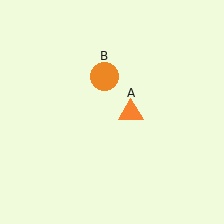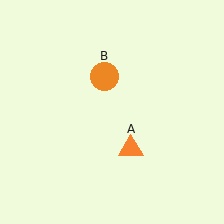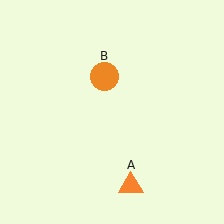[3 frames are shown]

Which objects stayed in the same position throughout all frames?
Orange circle (object B) remained stationary.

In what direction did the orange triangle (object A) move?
The orange triangle (object A) moved down.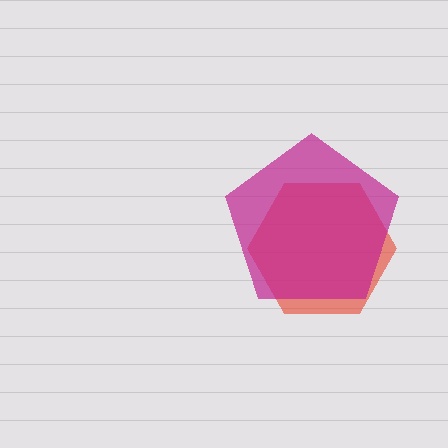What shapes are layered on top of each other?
The layered shapes are: a red hexagon, a magenta pentagon.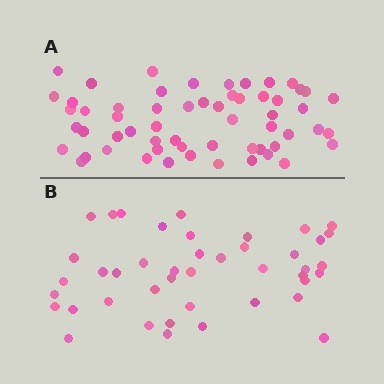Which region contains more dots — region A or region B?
Region A (the top region) has more dots.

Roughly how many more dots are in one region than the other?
Region A has approximately 15 more dots than region B.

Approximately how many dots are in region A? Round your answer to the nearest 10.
About 60 dots. (The exact count is 58, which rounds to 60.)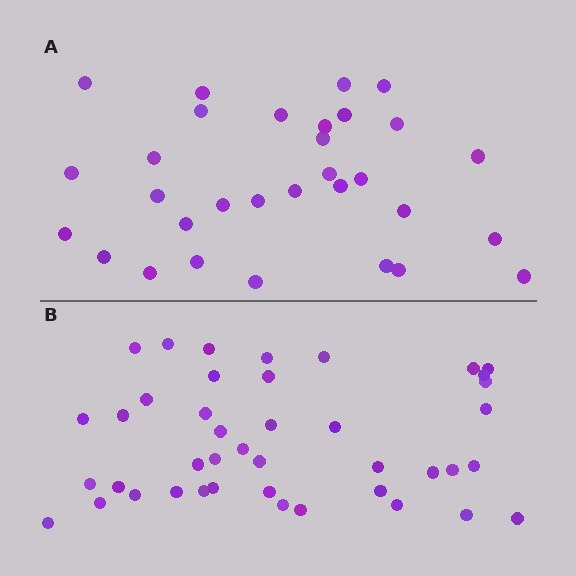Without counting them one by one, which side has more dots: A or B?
Region B (the bottom region) has more dots.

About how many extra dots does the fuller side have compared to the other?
Region B has roughly 12 or so more dots than region A.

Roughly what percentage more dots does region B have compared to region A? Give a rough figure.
About 35% more.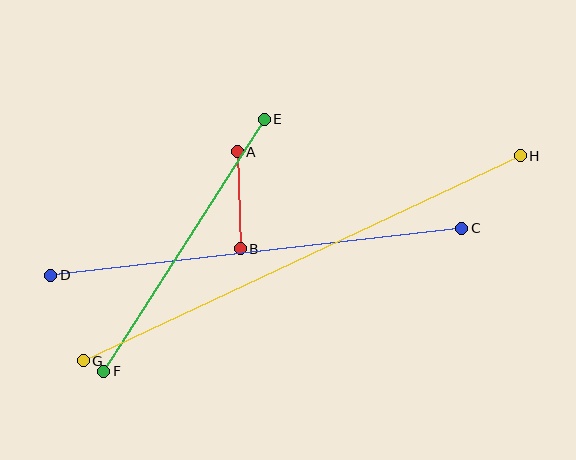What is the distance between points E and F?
The distance is approximately 299 pixels.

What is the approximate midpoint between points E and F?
The midpoint is at approximately (184, 245) pixels.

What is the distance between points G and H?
The distance is approximately 483 pixels.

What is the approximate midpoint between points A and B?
The midpoint is at approximately (239, 200) pixels.